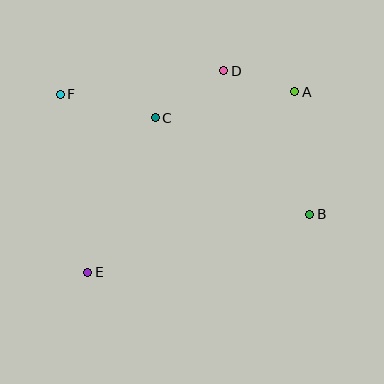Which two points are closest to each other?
Points A and D are closest to each other.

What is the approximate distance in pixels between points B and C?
The distance between B and C is approximately 182 pixels.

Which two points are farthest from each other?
Points B and F are farthest from each other.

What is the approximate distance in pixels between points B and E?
The distance between B and E is approximately 229 pixels.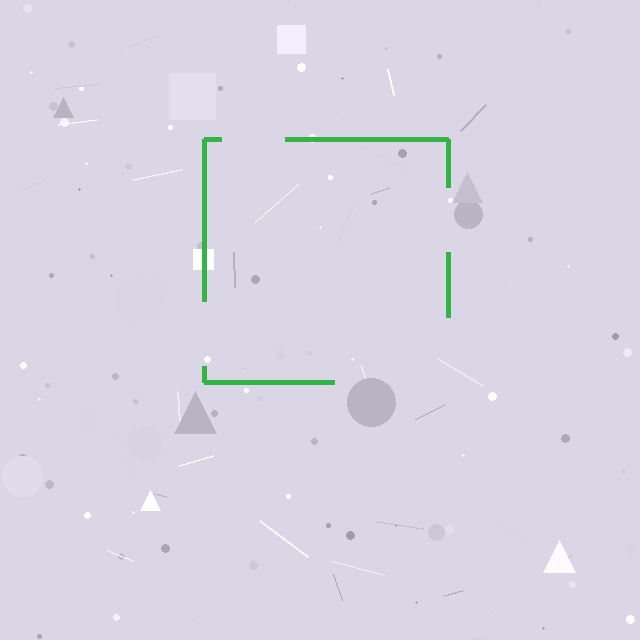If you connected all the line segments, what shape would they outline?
They would outline a square.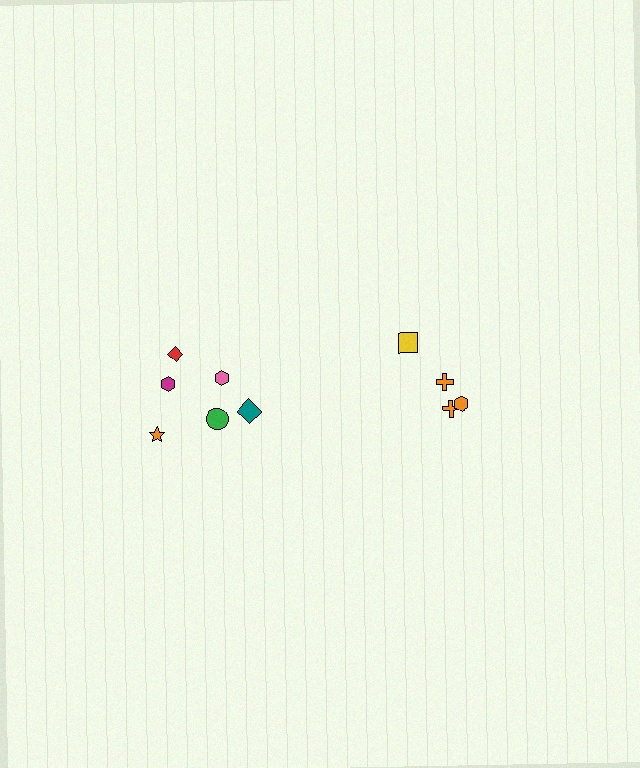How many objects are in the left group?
There are 6 objects.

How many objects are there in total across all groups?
There are 10 objects.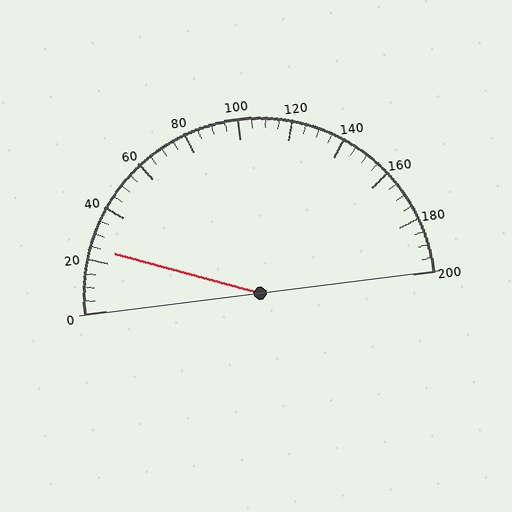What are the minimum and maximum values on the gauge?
The gauge ranges from 0 to 200.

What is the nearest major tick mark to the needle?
The nearest major tick mark is 20.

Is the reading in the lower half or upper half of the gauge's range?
The reading is in the lower half of the range (0 to 200).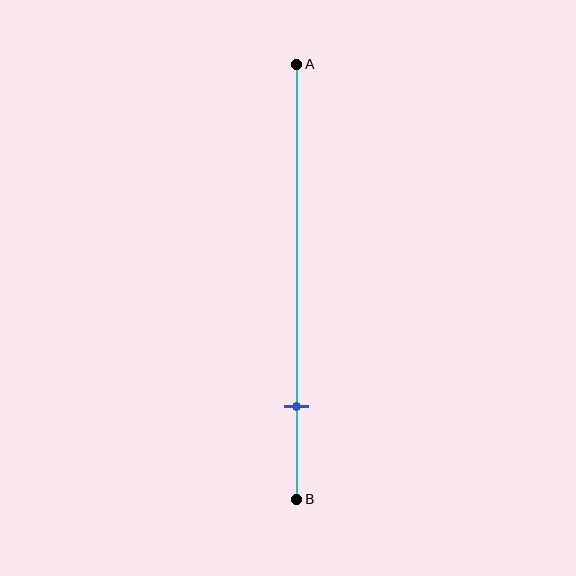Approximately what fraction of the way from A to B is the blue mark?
The blue mark is approximately 80% of the way from A to B.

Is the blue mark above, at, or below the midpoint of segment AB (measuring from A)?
The blue mark is below the midpoint of segment AB.